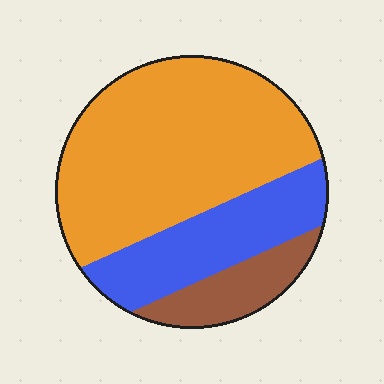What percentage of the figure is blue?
Blue covers roughly 25% of the figure.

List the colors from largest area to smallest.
From largest to smallest: orange, blue, brown.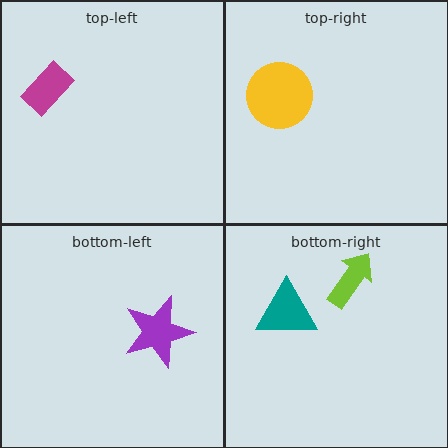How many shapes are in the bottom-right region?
2.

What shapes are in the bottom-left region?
The purple star.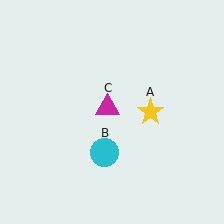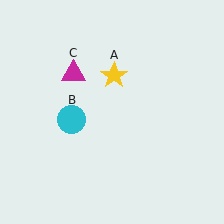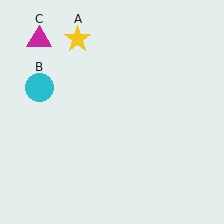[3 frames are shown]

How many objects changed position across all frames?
3 objects changed position: yellow star (object A), cyan circle (object B), magenta triangle (object C).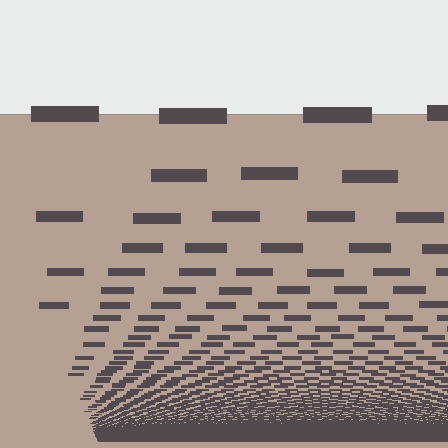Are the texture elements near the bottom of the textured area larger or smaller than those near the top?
Smaller. The gradient is inverted — elements near the bottom are smaller and denser.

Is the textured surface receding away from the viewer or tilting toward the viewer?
The surface appears to tilt toward the viewer. Texture elements get larger and sparser toward the top.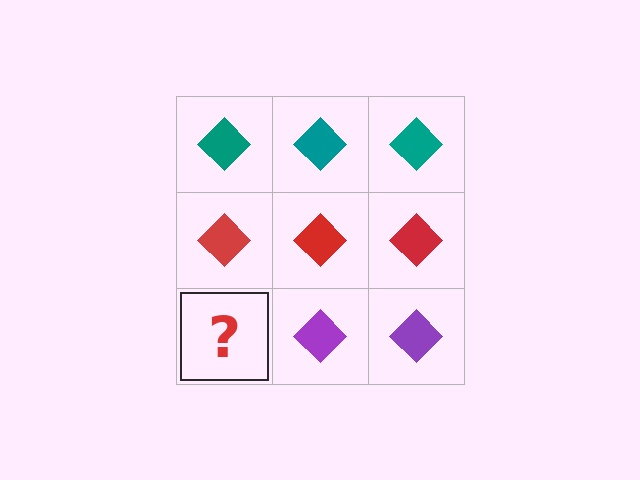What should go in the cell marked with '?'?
The missing cell should contain a purple diamond.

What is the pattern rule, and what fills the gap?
The rule is that each row has a consistent color. The gap should be filled with a purple diamond.